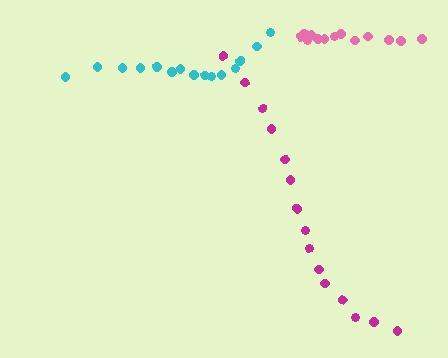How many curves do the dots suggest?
There are 3 distinct paths.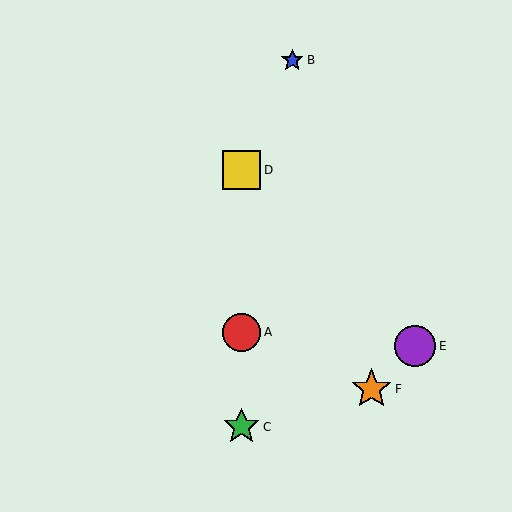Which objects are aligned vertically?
Objects A, C, D are aligned vertically.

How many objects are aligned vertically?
3 objects (A, C, D) are aligned vertically.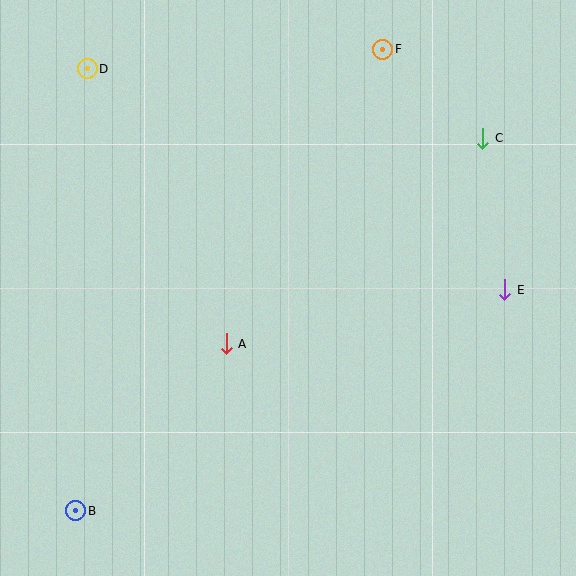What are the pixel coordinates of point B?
Point B is at (76, 511).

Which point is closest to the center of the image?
Point A at (226, 344) is closest to the center.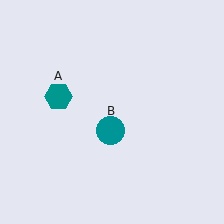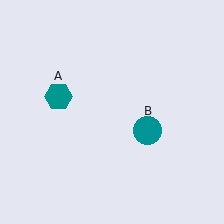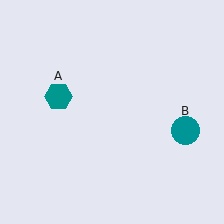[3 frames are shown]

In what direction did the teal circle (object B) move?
The teal circle (object B) moved right.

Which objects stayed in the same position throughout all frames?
Teal hexagon (object A) remained stationary.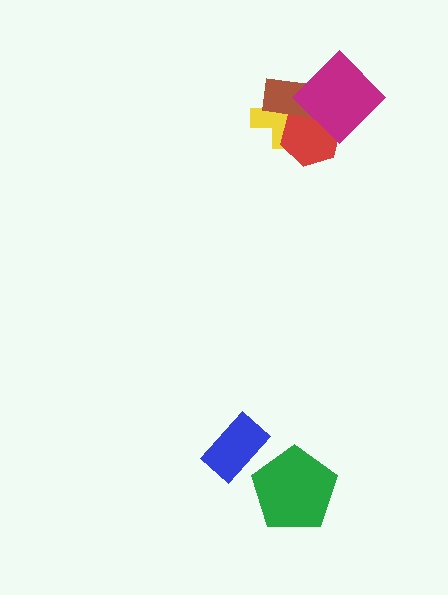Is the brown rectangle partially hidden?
Yes, it is partially covered by another shape.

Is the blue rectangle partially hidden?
No, no other shape covers it.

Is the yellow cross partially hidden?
Yes, it is partially covered by another shape.